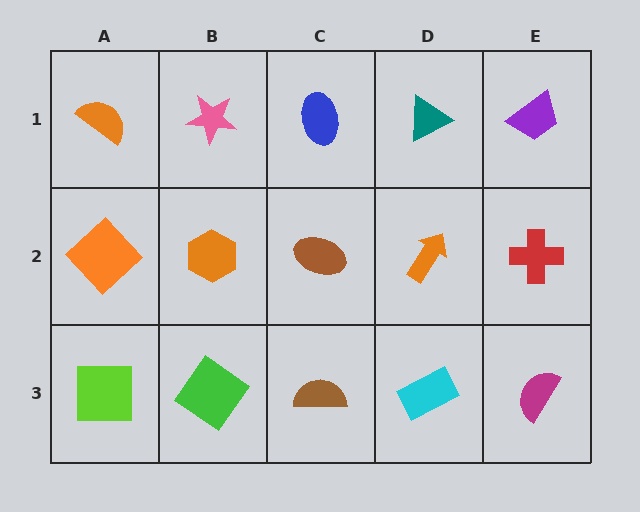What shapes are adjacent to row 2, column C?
A blue ellipse (row 1, column C), a brown semicircle (row 3, column C), an orange hexagon (row 2, column B), an orange arrow (row 2, column D).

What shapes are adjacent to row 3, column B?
An orange hexagon (row 2, column B), a lime square (row 3, column A), a brown semicircle (row 3, column C).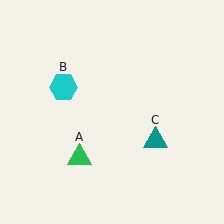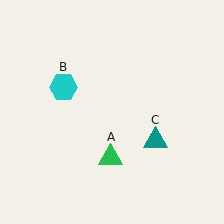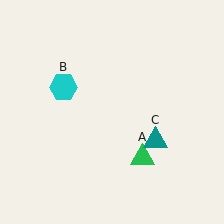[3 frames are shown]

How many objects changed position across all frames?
1 object changed position: green triangle (object A).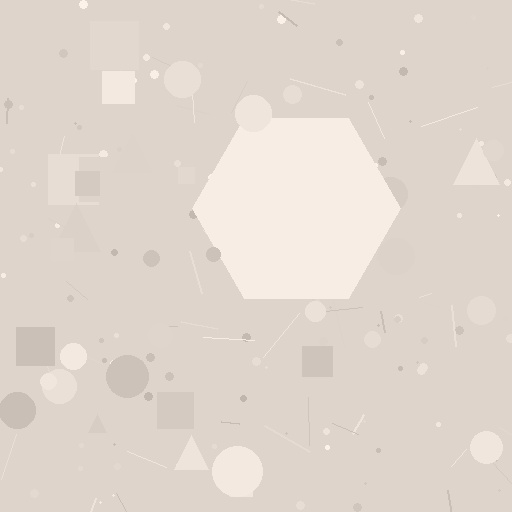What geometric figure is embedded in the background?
A hexagon is embedded in the background.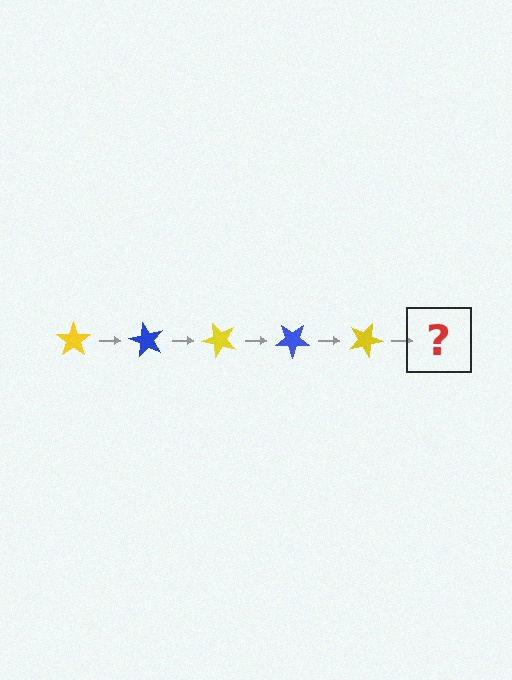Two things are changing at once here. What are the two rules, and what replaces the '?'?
The two rules are that it rotates 60 degrees each step and the color cycles through yellow and blue. The '?' should be a blue star, rotated 300 degrees from the start.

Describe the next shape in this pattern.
It should be a blue star, rotated 300 degrees from the start.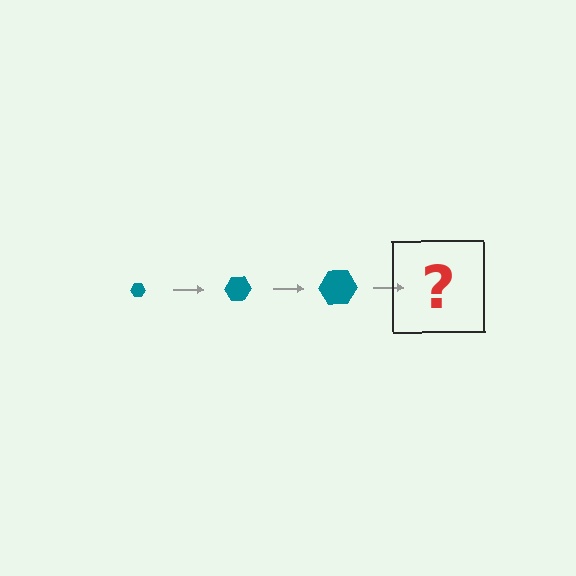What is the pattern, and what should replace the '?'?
The pattern is that the hexagon gets progressively larger each step. The '?' should be a teal hexagon, larger than the previous one.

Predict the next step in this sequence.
The next step is a teal hexagon, larger than the previous one.